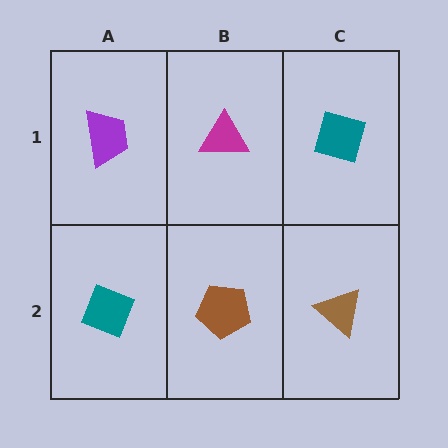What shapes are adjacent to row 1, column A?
A teal diamond (row 2, column A), a magenta triangle (row 1, column B).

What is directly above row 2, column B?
A magenta triangle.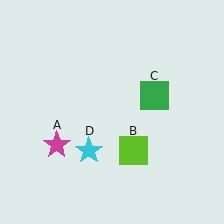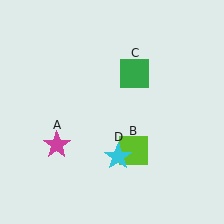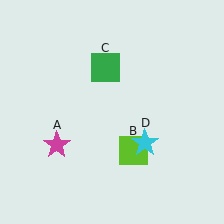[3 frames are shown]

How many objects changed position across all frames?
2 objects changed position: green square (object C), cyan star (object D).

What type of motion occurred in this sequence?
The green square (object C), cyan star (object D) rotated counterclockwise around the center of the scene.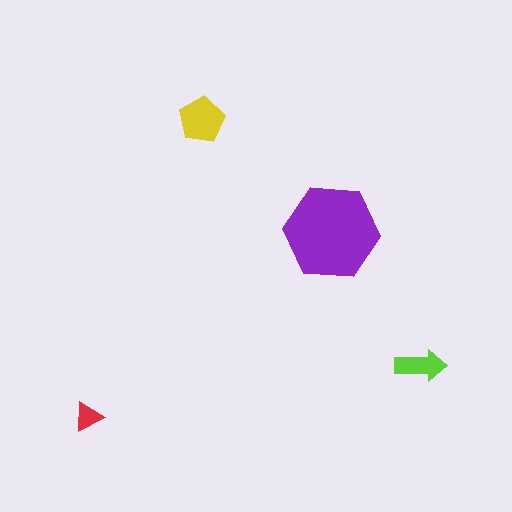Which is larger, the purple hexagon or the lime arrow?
The purple hexagon.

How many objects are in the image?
There are 4 objects in the image.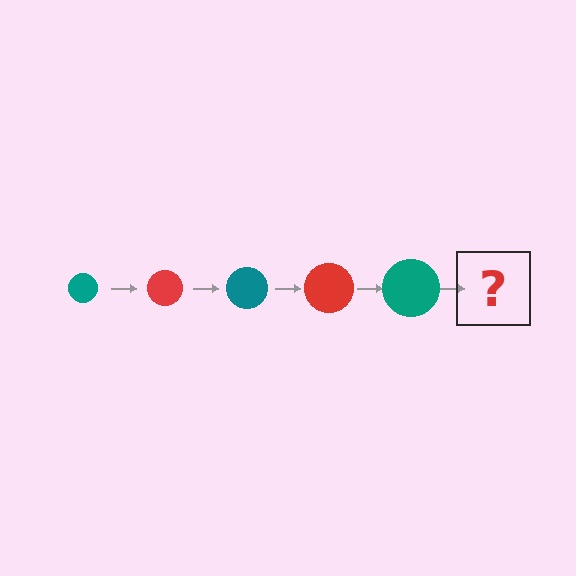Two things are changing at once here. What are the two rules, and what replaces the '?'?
The two rules are that the circle grows larger each step and the color cycles through teal and red. The '?' should be a red circle, larger than the previous one.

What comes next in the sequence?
The next element should be a red circle, larger than the previous one.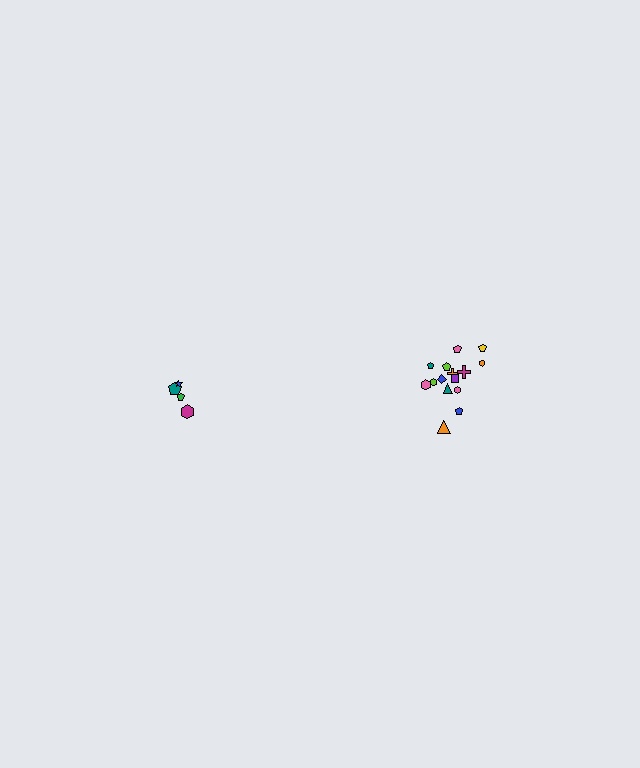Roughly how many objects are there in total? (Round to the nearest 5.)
Roughly 20 objects in total.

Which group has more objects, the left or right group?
The right group.